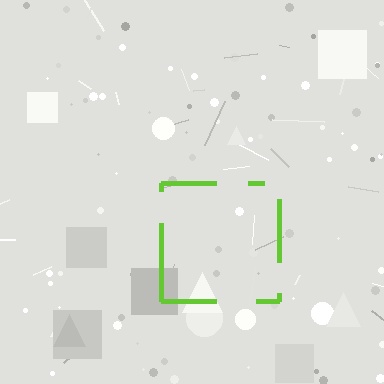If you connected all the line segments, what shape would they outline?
They would outline a square.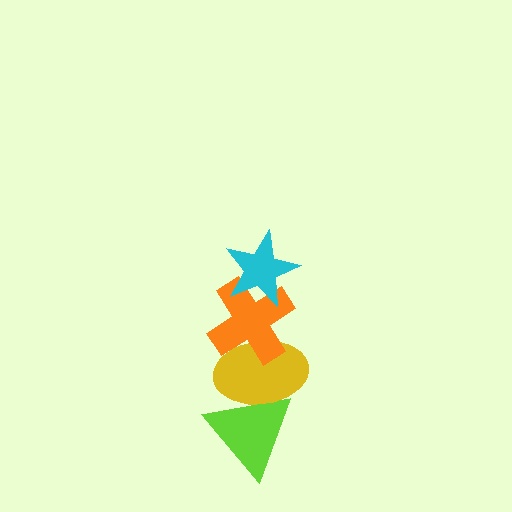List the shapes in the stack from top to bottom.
From top to bottom: the cyan star, the orange cross, the yellow ellipse, the lime triangle.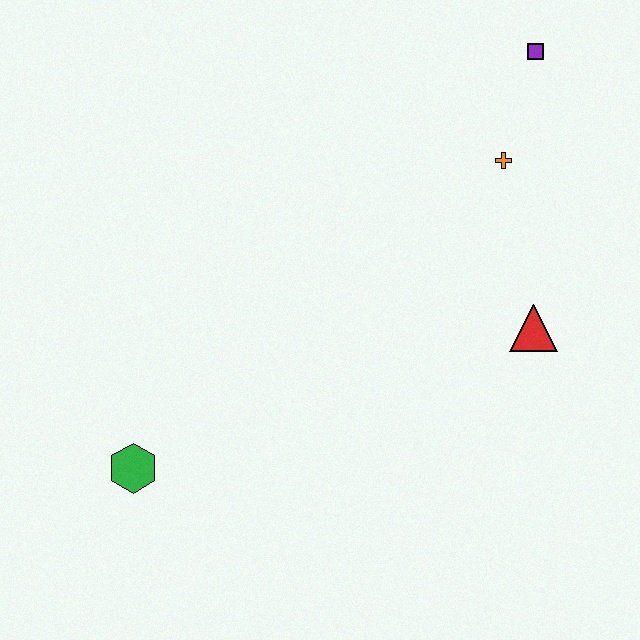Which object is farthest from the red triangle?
The green hexagon is farthest from the red triangle.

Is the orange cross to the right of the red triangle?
No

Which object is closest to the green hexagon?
The red triangle is closest to the green hexagon.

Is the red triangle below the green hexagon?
No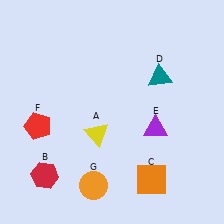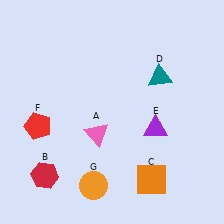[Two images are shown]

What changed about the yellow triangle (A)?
In Image 1, A is yellow. In Image 2, it changed to pink.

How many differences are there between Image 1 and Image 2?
There is 1 difference between the two images.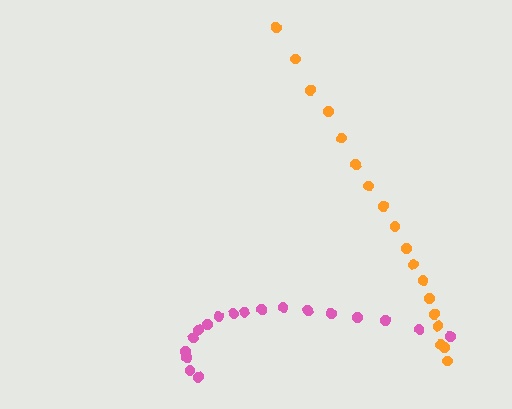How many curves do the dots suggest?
There are 2 distinct paths.